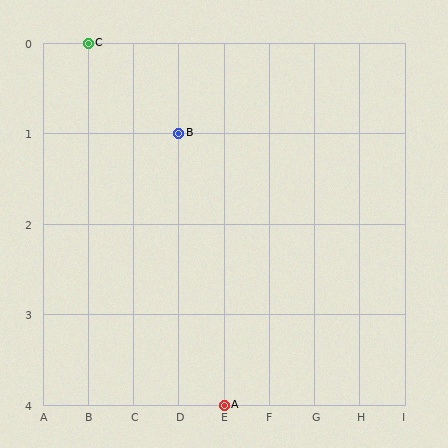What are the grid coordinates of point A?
Point A is at grid coordinates (E, 4).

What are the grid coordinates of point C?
Point C is at grid coordinates (B, 0).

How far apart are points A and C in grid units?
Points A and C are 3 columns and 4 rows apart (about 5.0 grid units diagonally).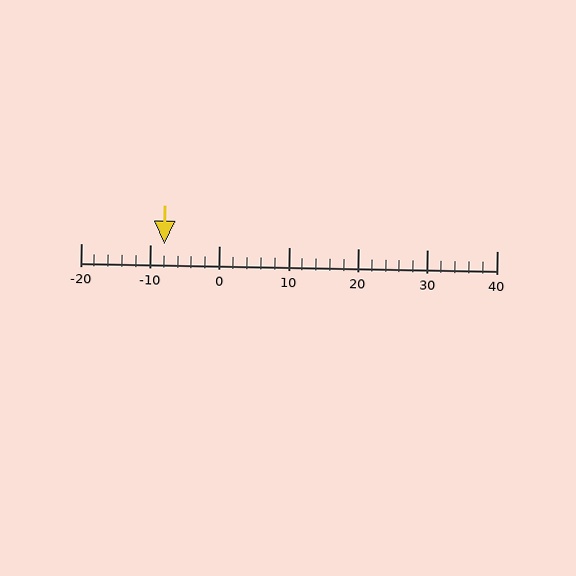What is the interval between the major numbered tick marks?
The major tick marks are spaced 10 units apart.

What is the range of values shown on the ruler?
The ruler shows values from -20 to 40.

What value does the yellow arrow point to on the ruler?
The yellow arrow points to approximately -8.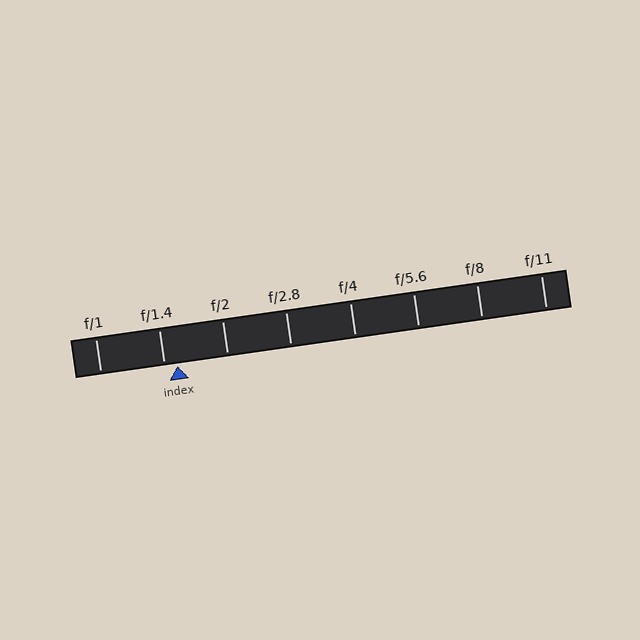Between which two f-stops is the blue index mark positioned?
The index mark is between f/1.4 and f/2.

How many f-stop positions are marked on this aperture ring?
There are 8 f-stop positions marked.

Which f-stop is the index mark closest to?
The index mark is closest to f/1.4.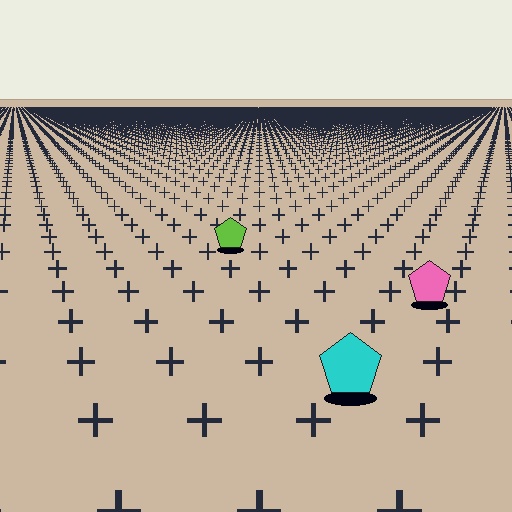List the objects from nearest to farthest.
From nearest to farthest: the cyan pentagon, the pink pentagon, the lime pentagon.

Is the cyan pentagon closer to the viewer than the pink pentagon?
Yes. The cyan pentagon is closer — you can tell from the texture gradient: the ground texture is coarser near it.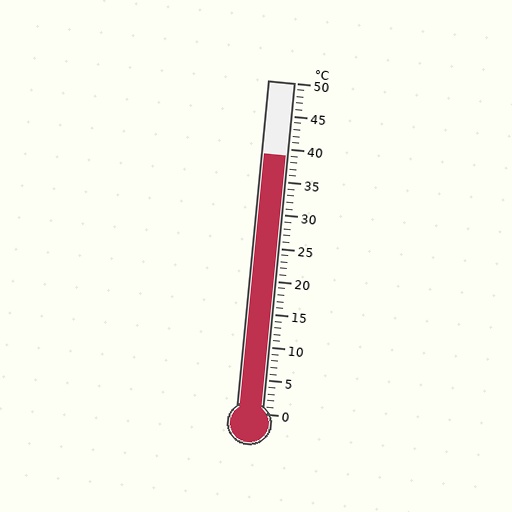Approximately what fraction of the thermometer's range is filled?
The thermometer is filled to approximately 80% of its range.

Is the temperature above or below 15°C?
The temperature is above 15°C.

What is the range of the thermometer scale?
The thermometer scale ranges from 0°C to 50°C.